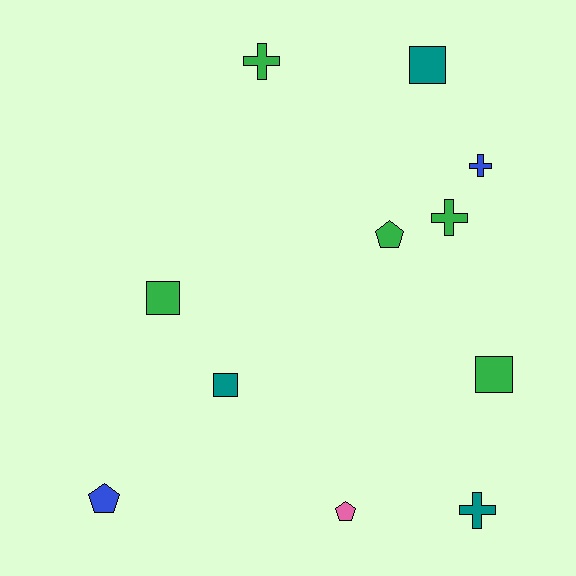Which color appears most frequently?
Green, with 5 objects.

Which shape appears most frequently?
Cross, with 4 objects.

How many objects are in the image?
There are 11 objects.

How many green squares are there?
There are 2 green squares.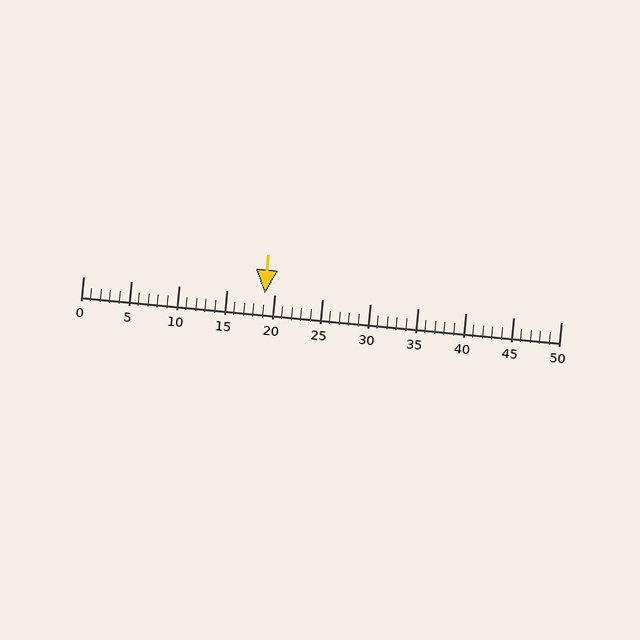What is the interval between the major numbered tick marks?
The major tick marks are spaced 5 units apart.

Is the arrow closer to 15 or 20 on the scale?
The arrow is closer to 20.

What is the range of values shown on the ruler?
The ruler shows values from 0 to 50.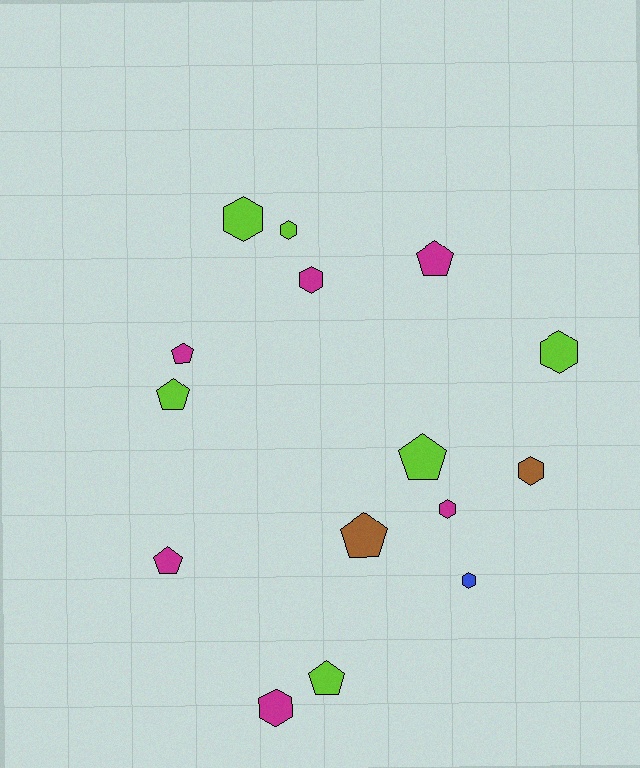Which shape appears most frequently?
Hexagon, with 8 objects.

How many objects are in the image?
There are 15 objects.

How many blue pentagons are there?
There are no blue pentagons.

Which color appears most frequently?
Lime, with 6 objects.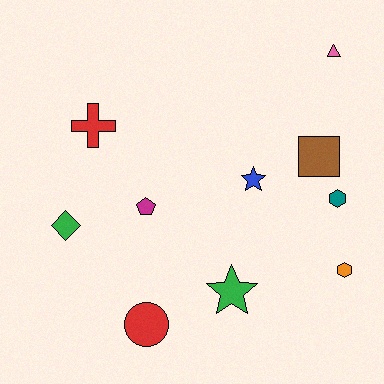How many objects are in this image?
There are 10 objects.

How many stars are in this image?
There are 2 stars.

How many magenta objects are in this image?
There is 1 magenta object.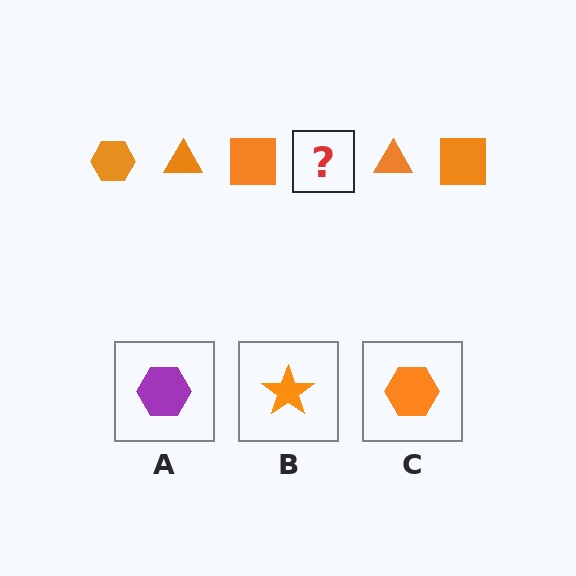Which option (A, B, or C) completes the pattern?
C.